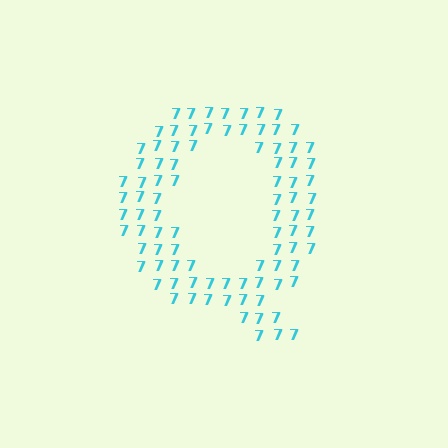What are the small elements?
The small elements are digit 7's.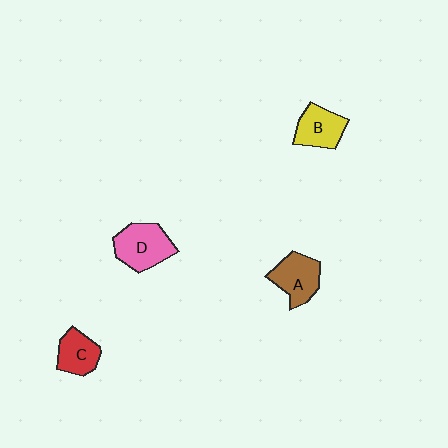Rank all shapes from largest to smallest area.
From largest to smallest: D (pink), A (brown), B (yellow), C (red).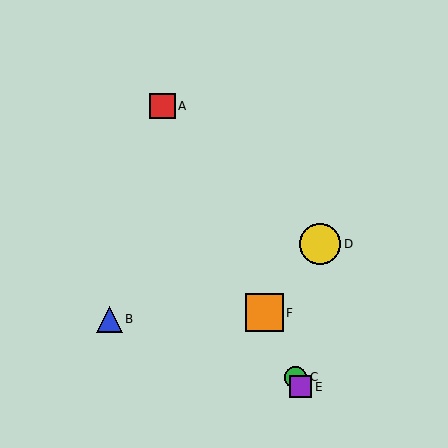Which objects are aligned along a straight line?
Objects A, C, E, F are aligned along a straight line.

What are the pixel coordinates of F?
Object F is at (264, 313).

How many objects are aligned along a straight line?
4 objects (A, C, E, F) are aligned along a straight line.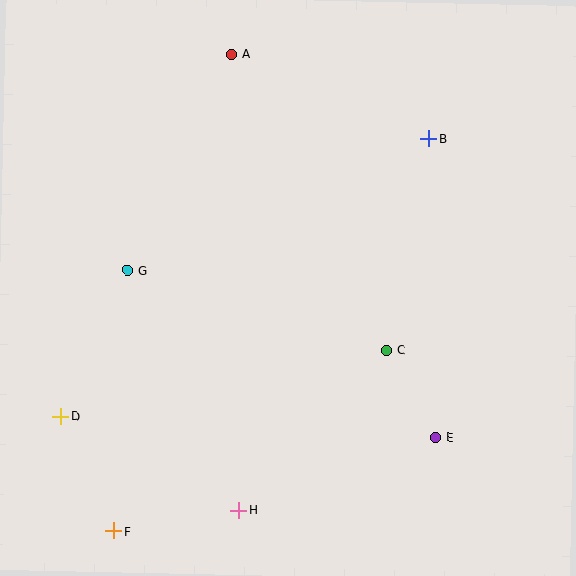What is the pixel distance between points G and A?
The distance between G and A is 240 pixels.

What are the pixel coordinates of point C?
Point C is at (387, 350).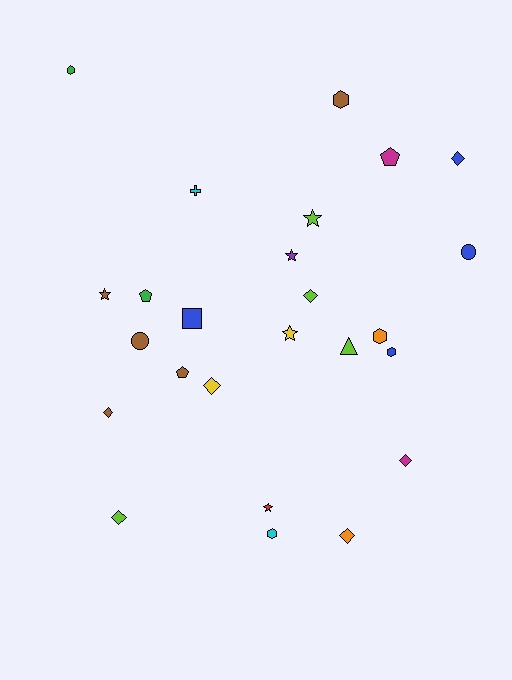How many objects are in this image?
There are 25 objects.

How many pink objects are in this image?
There are no pink objects.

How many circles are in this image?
There are 2 circles.